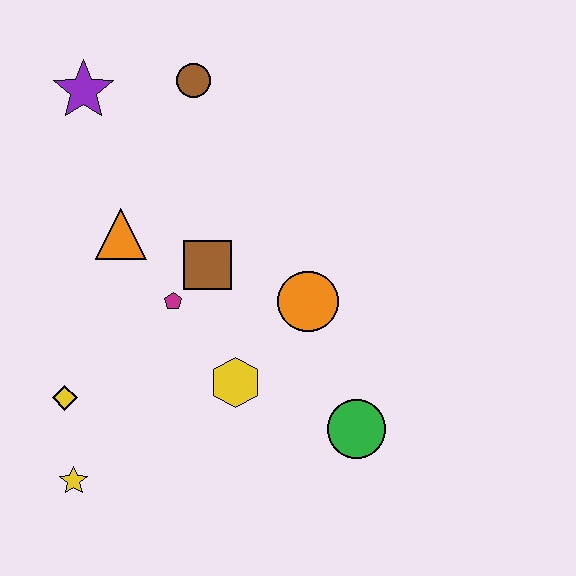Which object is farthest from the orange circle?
The purple star is farthest from the orange circle.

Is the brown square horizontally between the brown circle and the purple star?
No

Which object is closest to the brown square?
The magenta pentagon is closest to the brown square.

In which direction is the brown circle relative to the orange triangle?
The brown circle is above the orange triangle.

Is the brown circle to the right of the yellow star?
Yes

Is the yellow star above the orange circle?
No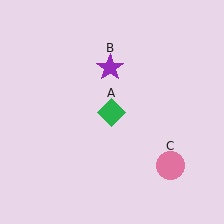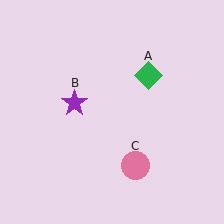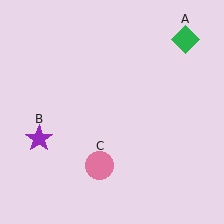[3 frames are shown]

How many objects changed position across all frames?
3 objects changed position: green diamond (object A), purple star (object B), pink circle (object C).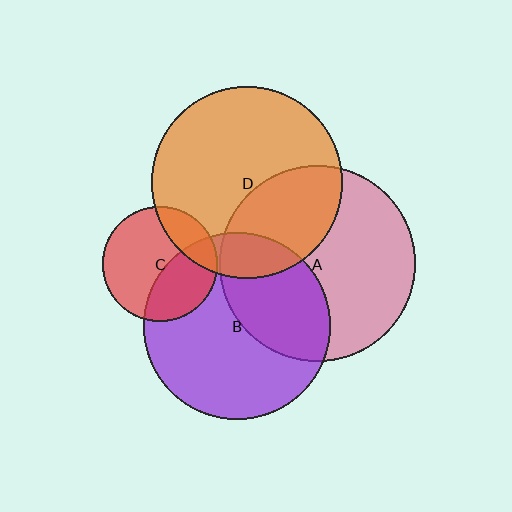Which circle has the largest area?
Circle A (pink).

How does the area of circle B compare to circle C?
Approximately 2.6 times.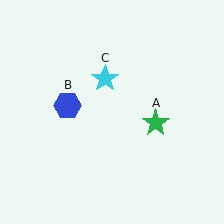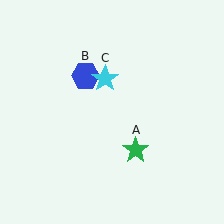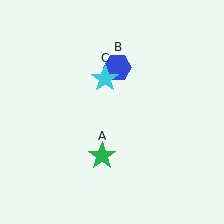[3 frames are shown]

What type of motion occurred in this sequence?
The green star (object A), blue hexagon (object B) rotated clockwise around the center of the scene.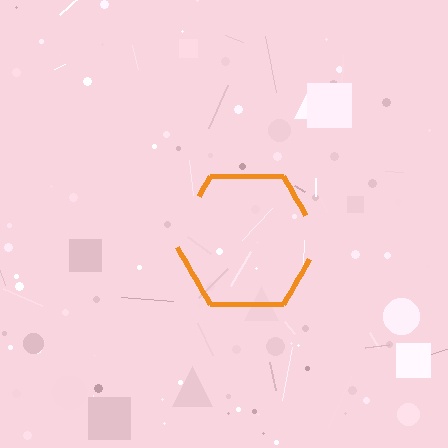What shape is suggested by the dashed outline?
The dashed outline suggests a hexagon.